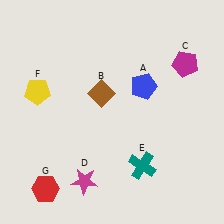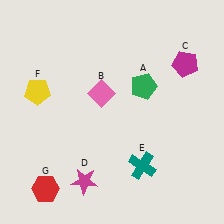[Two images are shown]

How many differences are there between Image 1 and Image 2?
There are 2 differences between the two images.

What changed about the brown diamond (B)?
In Image 1, B is brown. In Image 2, it changed to pink.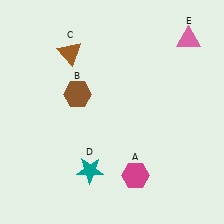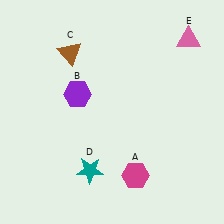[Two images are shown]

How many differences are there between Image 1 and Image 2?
There is 1 difference between the two images.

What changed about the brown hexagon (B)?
In Image 1, B is brown. In Image 2, it changed to purple.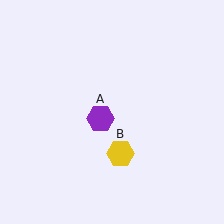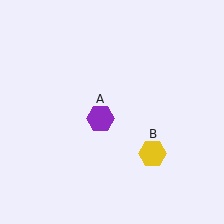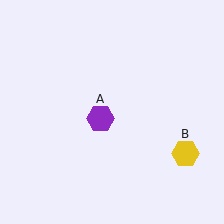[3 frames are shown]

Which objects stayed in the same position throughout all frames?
Purple hexagon (object A) remained stationary.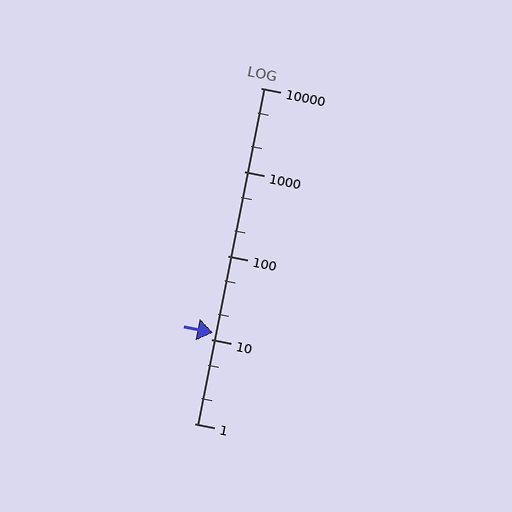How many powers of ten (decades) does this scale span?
The scale spans 4 decades, from 1 to 10000.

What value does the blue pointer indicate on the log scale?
The pointer indicates approximately 12.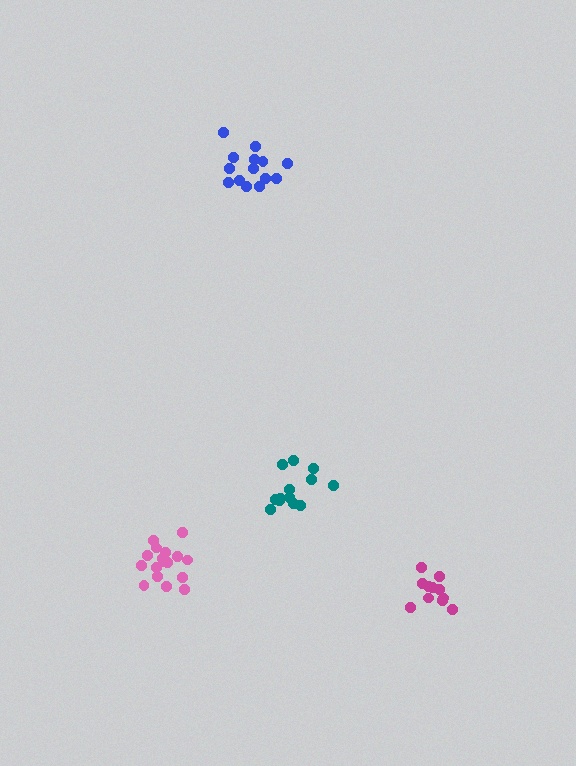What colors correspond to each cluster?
The clusters are colored: pink, blue, magenta, teal.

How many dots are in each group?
Group 1: 17 dots, Group 2: 14 dots, Group 3: 11 dots, Group 4: 13 dots (55 total).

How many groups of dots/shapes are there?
There are 4 groups.